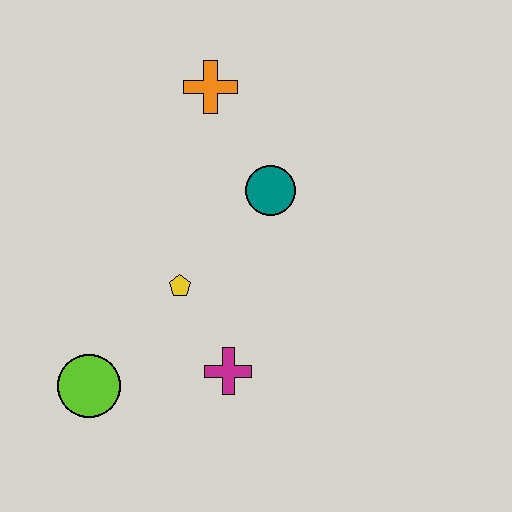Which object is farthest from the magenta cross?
The orange cross is farthest from the magenta cross.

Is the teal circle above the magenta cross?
Yes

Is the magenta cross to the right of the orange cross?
Yes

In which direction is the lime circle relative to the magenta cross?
The lime circle is to the left of the magenta cross.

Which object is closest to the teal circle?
The orange cross is closest to the teal circle.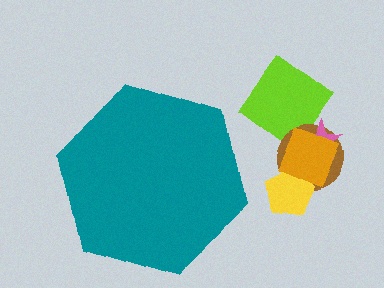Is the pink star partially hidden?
No, the pink star is fully visible.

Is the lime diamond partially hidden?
No, the lime diamond is fully visible.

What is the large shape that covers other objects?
A teal hexagon.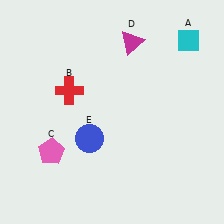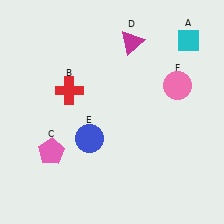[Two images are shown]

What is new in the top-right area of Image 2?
A pink circle (F) was added in the top-right area of Image 2.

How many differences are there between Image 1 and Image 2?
There is 1 difference between the two images.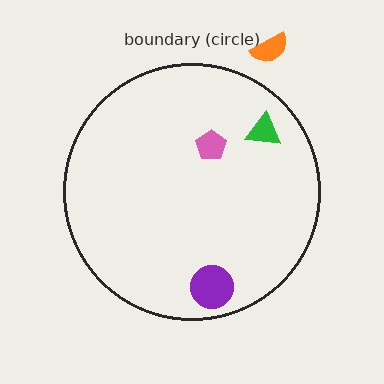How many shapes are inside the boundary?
3 inside, 1 outside.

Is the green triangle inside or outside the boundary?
Inside.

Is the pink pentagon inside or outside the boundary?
Inside.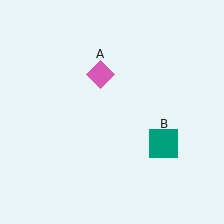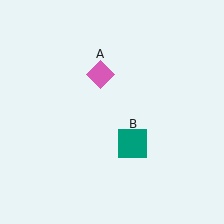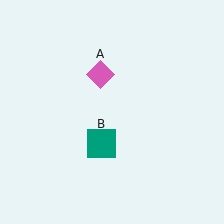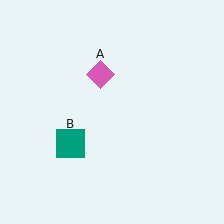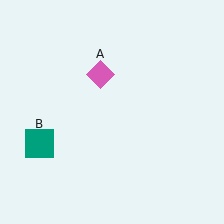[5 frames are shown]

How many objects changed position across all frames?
1 object changed position: teal square (object B).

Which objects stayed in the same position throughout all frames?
Pink diamond (object A) remained stationary.